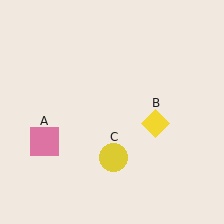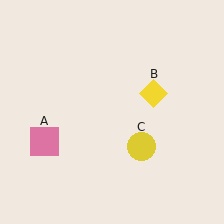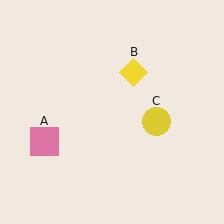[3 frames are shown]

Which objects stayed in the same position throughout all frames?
Pink square (object A) remained stationary.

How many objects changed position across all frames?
2 objects changed position: yellow diamond (object B), yellow circle (object C).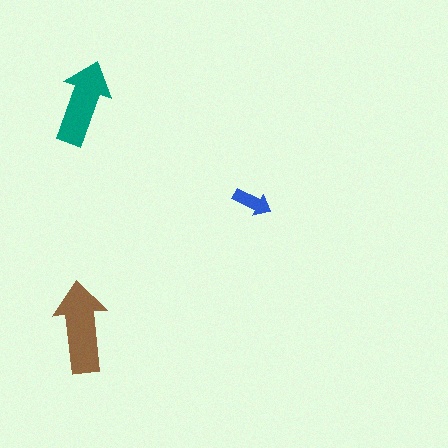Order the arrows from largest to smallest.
the brown one, the teal one, the blue one.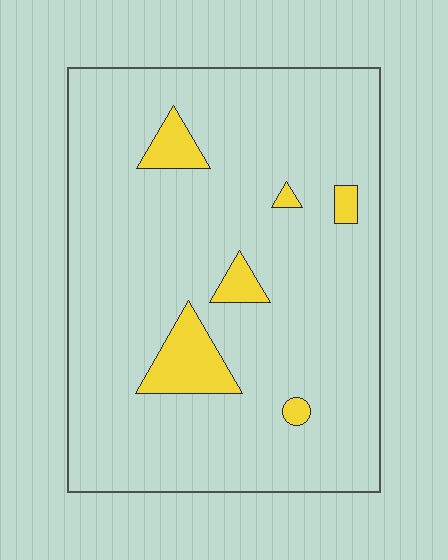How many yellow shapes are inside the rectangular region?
6.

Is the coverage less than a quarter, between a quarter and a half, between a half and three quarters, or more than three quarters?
Less than a quarter.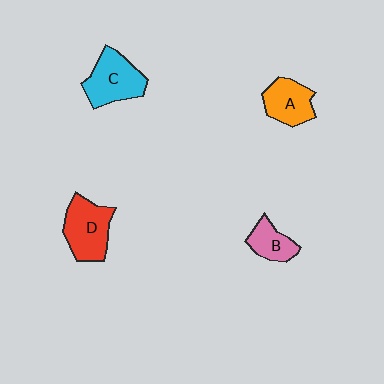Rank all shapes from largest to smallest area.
From largest to smallest: D (red), C (cyan), A (orange), B (pink).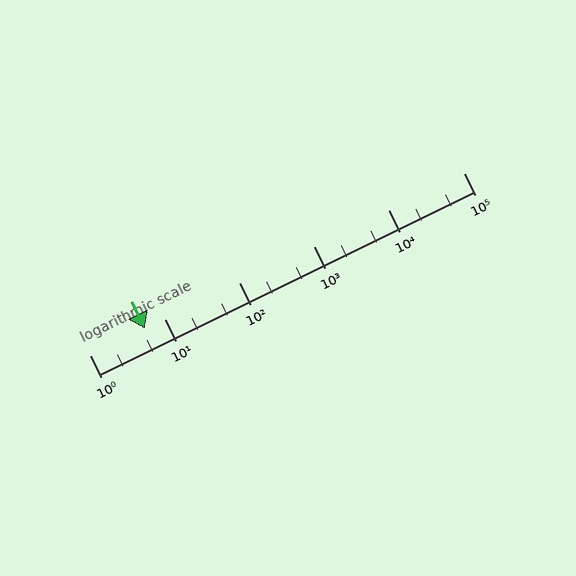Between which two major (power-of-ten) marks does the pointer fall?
The pointer is between 1 and 10.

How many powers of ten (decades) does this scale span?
The scale spans 5 decades, from 1 to 100000.